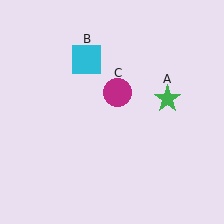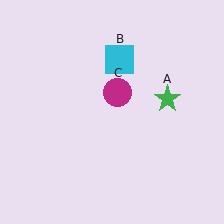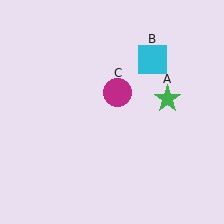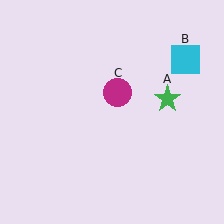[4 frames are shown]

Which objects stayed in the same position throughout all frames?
Green star (object A) and magenta circle (object C) remained stationary.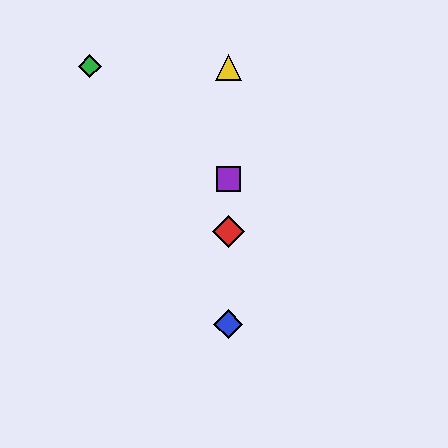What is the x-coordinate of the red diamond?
The red diamond is at x≈228.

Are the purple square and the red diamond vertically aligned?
Yes, both are at x≈228.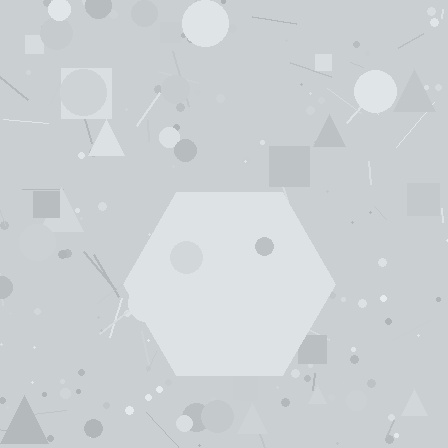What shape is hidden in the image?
A hexagon is hidden in the image.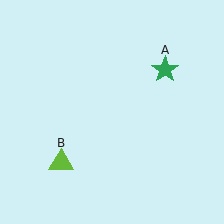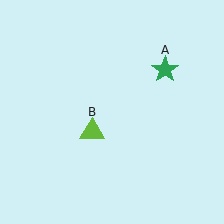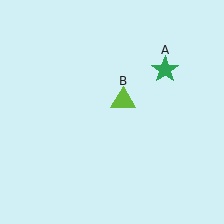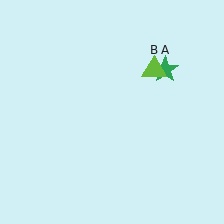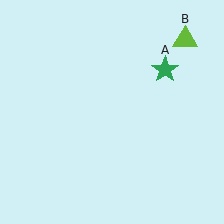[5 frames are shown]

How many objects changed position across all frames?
1 object changed position: lime triangle (object B).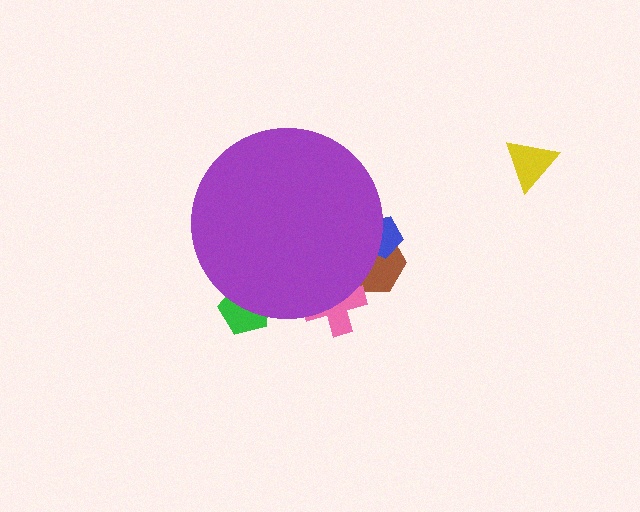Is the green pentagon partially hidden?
Yes, the green pentagon is partially hidden behind the purple circle.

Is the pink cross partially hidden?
Yes, the pink cross is partially hidden behind the purple circle.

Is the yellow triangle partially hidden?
No, the yellow triangle is fully visible.